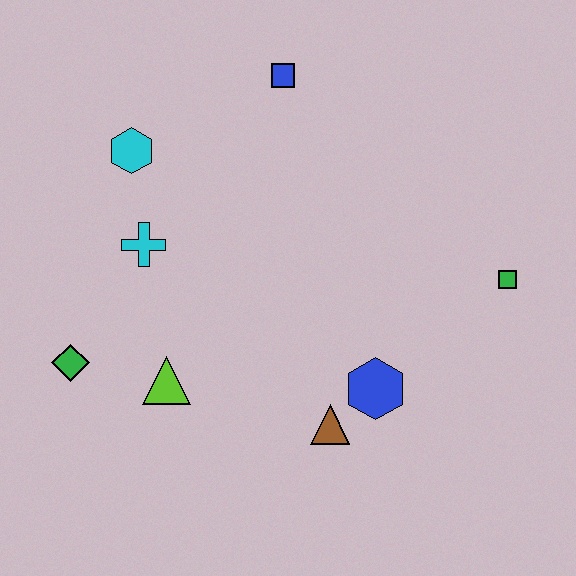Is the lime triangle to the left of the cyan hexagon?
No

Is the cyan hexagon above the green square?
Yes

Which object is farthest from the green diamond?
The green square is farthest from the green diamond.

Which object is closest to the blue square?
The cyan hexagon is closest to the blue square.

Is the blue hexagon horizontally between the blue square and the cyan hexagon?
No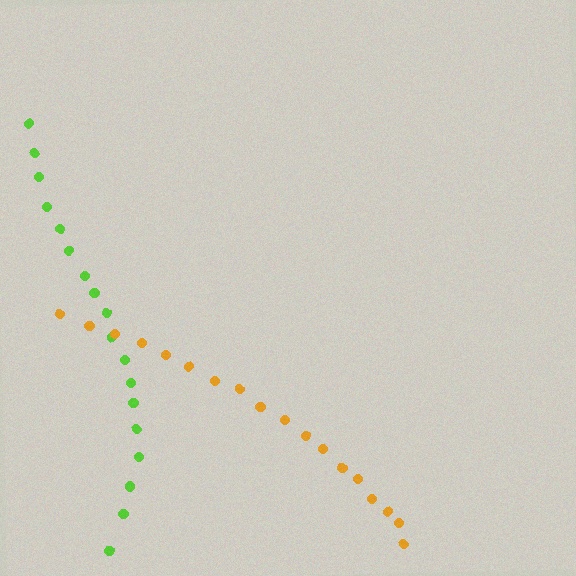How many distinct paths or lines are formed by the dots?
There are 2 distinct paths.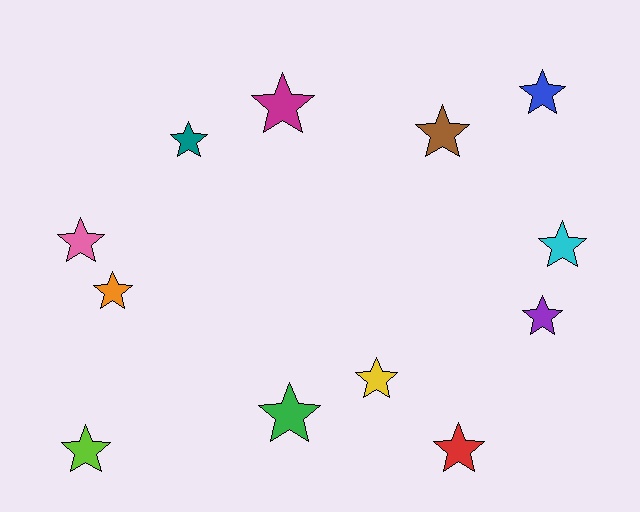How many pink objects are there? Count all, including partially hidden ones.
There is 1 pink object.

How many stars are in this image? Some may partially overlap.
There are 12 stars.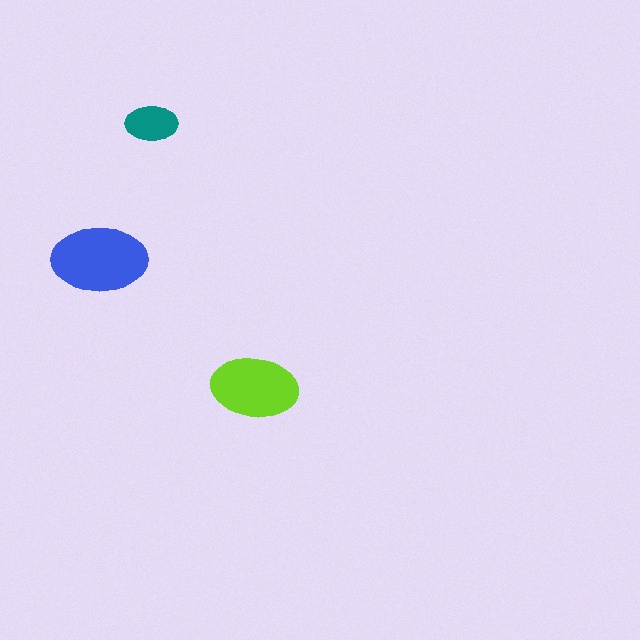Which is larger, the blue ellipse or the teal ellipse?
The blue one.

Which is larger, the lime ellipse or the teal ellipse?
The lime one.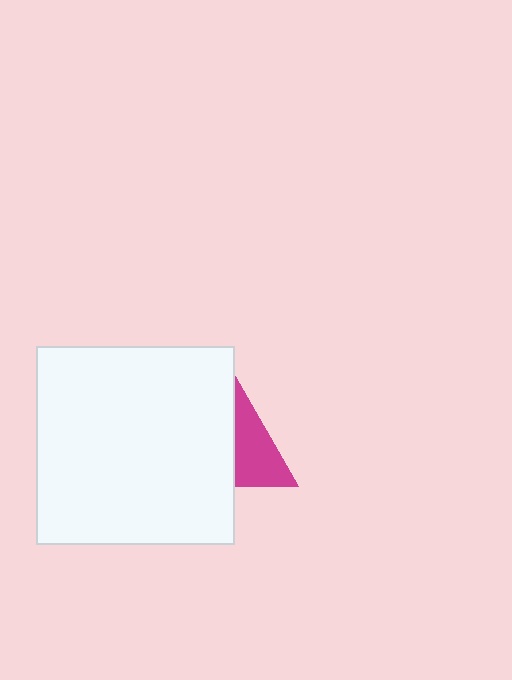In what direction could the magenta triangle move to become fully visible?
The magenta triangle could move right. That would shift it out from behind the white square entirely.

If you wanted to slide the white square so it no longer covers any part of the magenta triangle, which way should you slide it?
Slide it left — that is the most direct way to separate the two shapes.